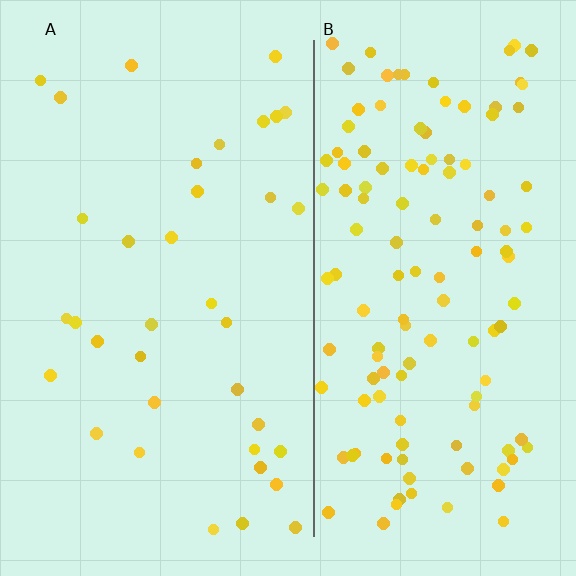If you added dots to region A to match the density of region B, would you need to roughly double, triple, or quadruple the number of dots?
Approximately triple.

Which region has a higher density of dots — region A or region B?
B (the right).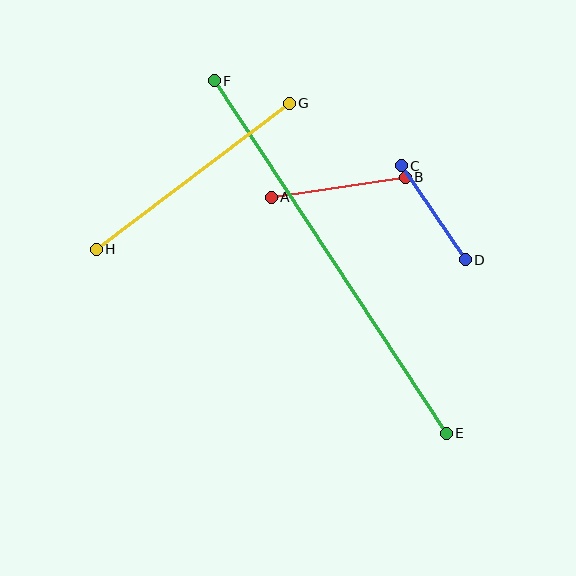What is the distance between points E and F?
The distance is approximately 422 pixels.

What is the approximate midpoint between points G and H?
The midpoint is at approximately (193, 176) pixels.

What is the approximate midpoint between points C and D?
The midpoint is at approximately (433, 213) pixels.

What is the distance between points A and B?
The distance is approximately 135 pixels.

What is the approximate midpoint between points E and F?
The midpoint is at approximately (330, 257) pixels.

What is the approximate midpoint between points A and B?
The midpoint is at approximately (338, 187) pixels.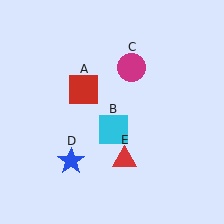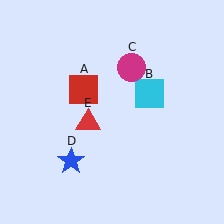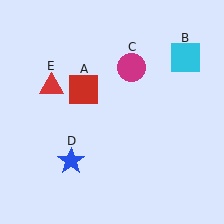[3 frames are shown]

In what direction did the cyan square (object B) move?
The cyan square (object B) moved up and to the right.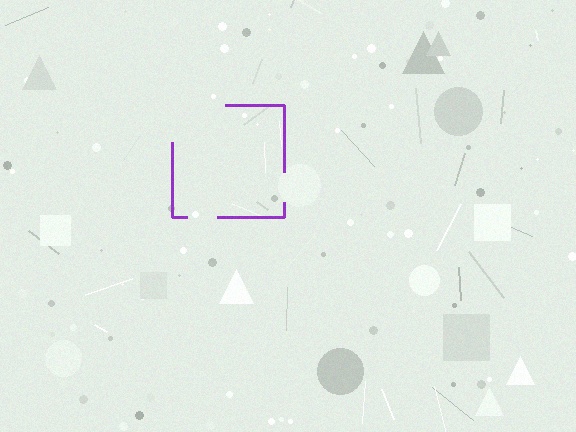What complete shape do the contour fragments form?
The contour fragments form a square.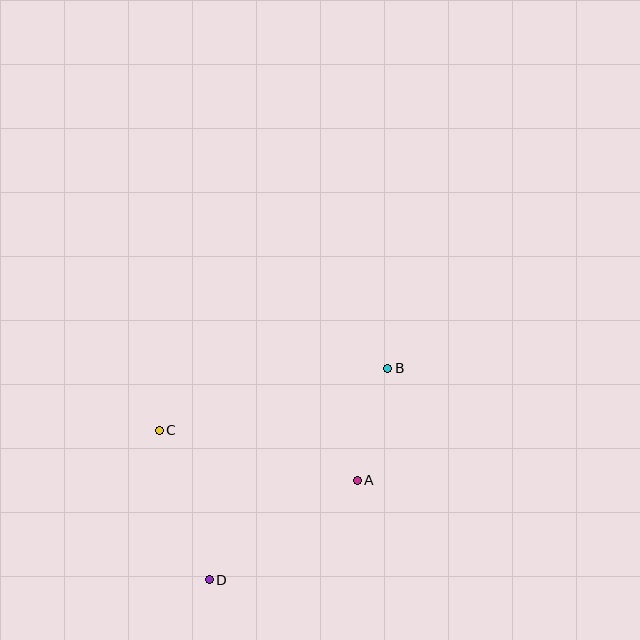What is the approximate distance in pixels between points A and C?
The distance between A and C is approximately 204 pixels.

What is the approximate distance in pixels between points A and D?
The distance between A and D is approximately 178 pixels.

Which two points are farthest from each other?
Points B and D are farthest from each other.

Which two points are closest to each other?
Points A and B are closest to each other.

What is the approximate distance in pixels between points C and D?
The distance between C and D is approximately 158 pixels.